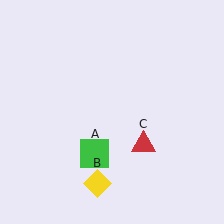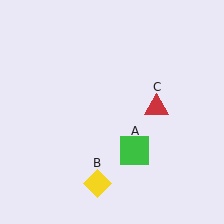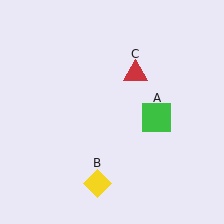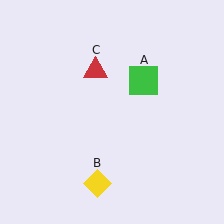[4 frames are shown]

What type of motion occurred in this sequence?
The green square (object A), red triangle (object C) rotated counterclockwise around the center of the scene.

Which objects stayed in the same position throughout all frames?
Yellow diamond (object B) remained stationary.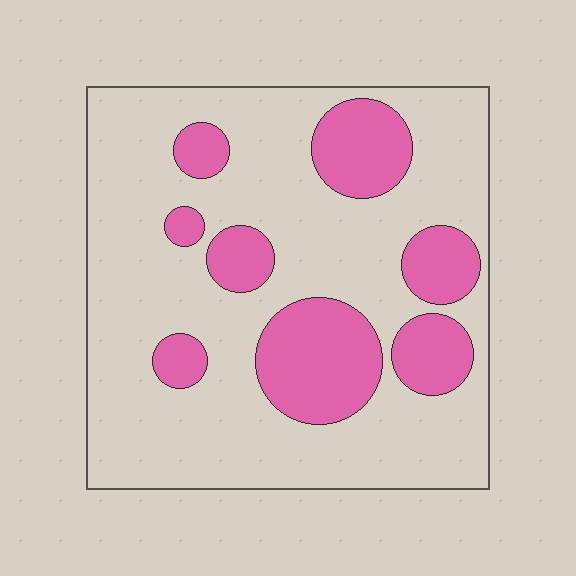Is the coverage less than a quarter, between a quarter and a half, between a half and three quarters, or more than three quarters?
Between a quarter and a half.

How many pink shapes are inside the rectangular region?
8.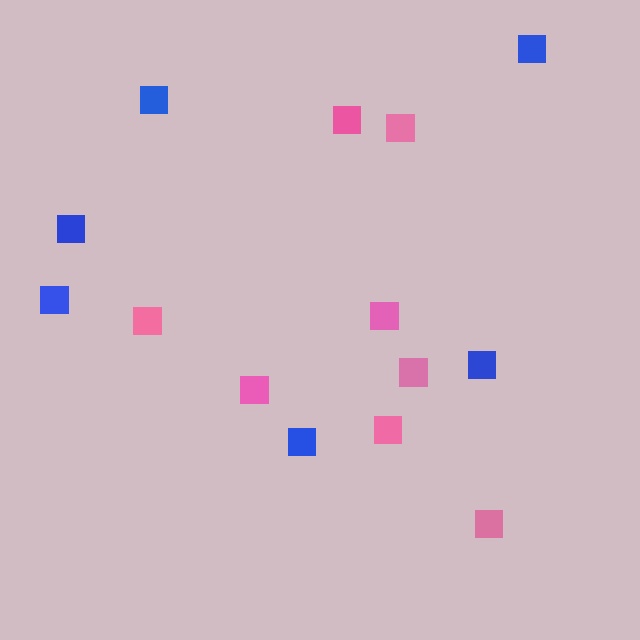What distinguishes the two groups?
There are 2 groups: one group of pink squares (8) and one group of blue squares (6).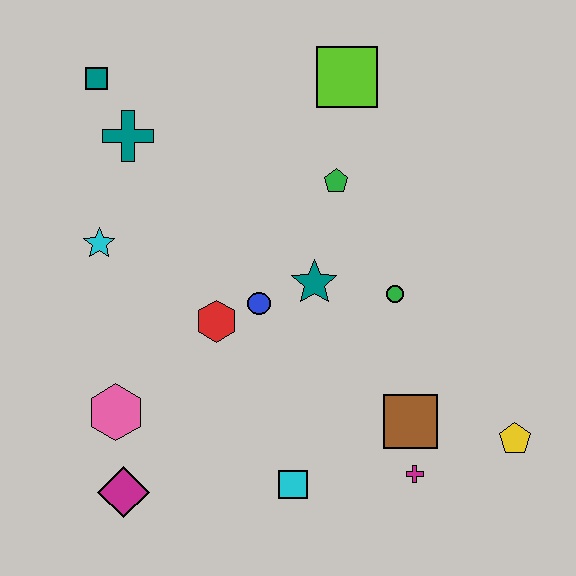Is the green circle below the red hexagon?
No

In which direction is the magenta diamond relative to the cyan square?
The magenta diamond is to the left of the cyan square.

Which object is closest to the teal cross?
The teal square is closest to the teal cross.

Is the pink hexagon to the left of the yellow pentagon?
Yes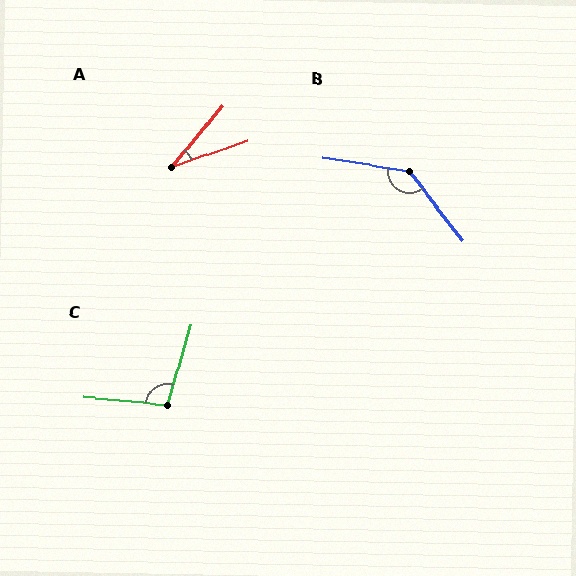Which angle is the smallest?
A, at approximately 32 degrees.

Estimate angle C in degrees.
Approximately 102 degrees.